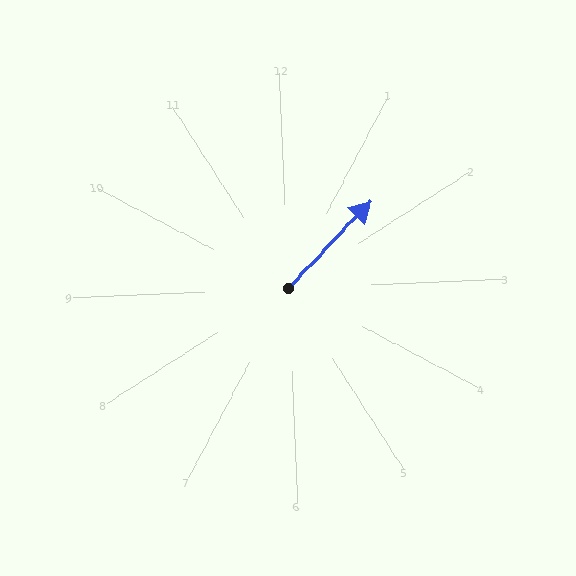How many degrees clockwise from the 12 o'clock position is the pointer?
Approximately 46 degrees.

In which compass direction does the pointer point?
Northeast.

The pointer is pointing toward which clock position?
Roughly 2 o'clock.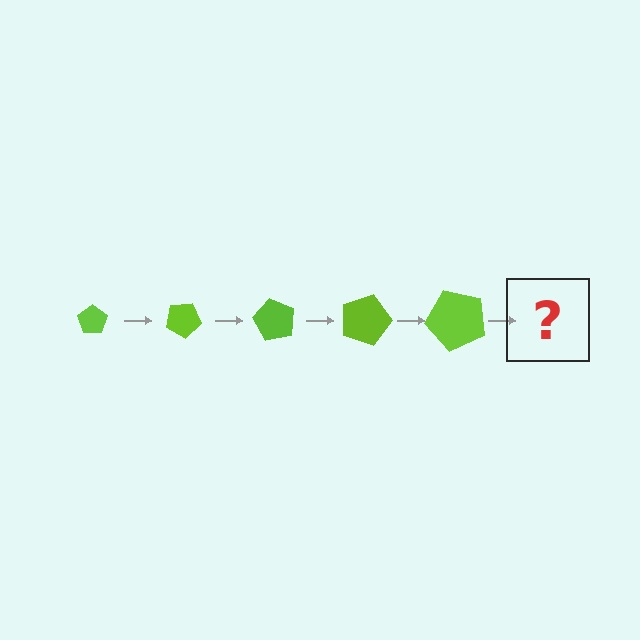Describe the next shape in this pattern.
It should be a pentagon, larger than the previous one and rotated 150 degrees from the start.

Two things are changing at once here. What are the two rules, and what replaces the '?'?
The two rules are that the pentagon grows larger each step and it rotates 30 degrees each step. The '?' should be a pentagon, larger than the previous one and rotated 150 degrees from the start.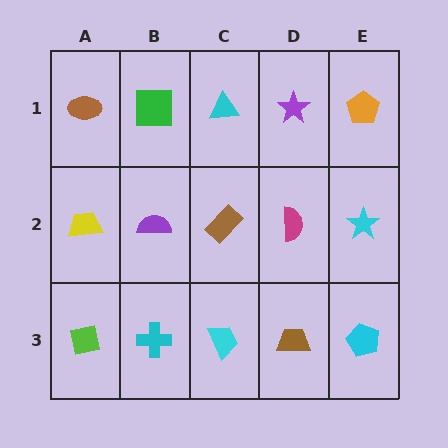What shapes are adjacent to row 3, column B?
A purple semicircle (row 2, column B), a lime square (row 3, column A), a cyan trapezoid (row 3, column C).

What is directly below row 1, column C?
A brown rectangle.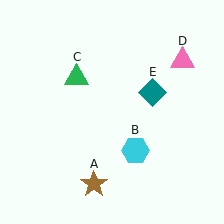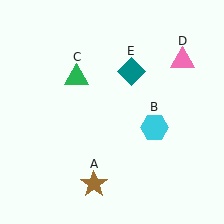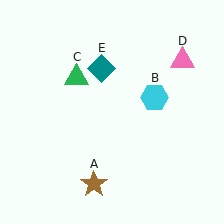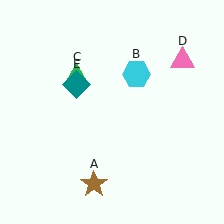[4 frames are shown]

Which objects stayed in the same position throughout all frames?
Brown star (object A) and green triangle (object C) and pink triangle (object D) remained stationary.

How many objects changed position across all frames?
2 objects changed position: cyan hexagon (object B), teal diamond (object E).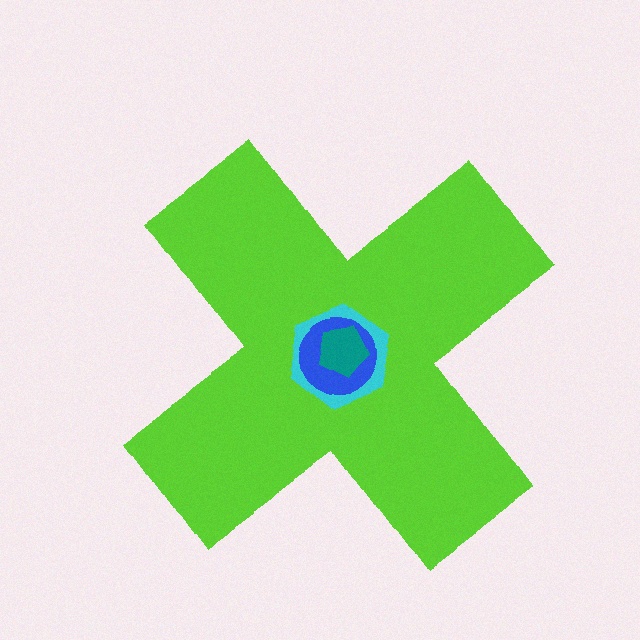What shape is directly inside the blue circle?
The teal pentagon.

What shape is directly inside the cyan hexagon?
The blue circle.